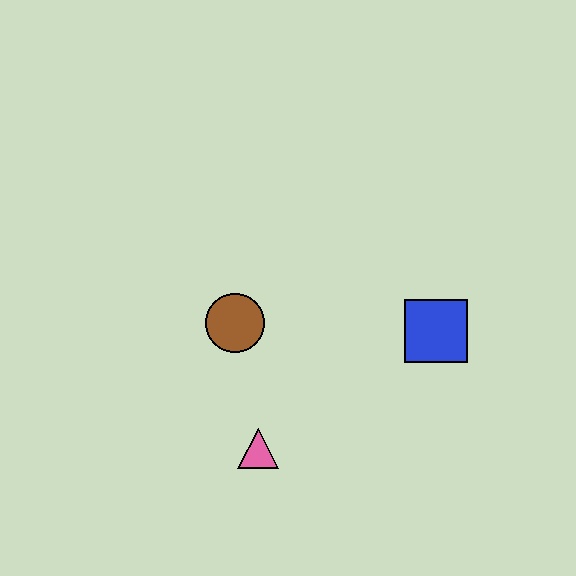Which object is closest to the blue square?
The brown circle is closest to the blue square.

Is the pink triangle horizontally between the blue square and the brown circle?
Yes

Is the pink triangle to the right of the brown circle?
Yes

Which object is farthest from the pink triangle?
The blue square is farthest from the pink triangle.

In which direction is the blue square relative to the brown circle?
The blue square is to the right of the brown circle.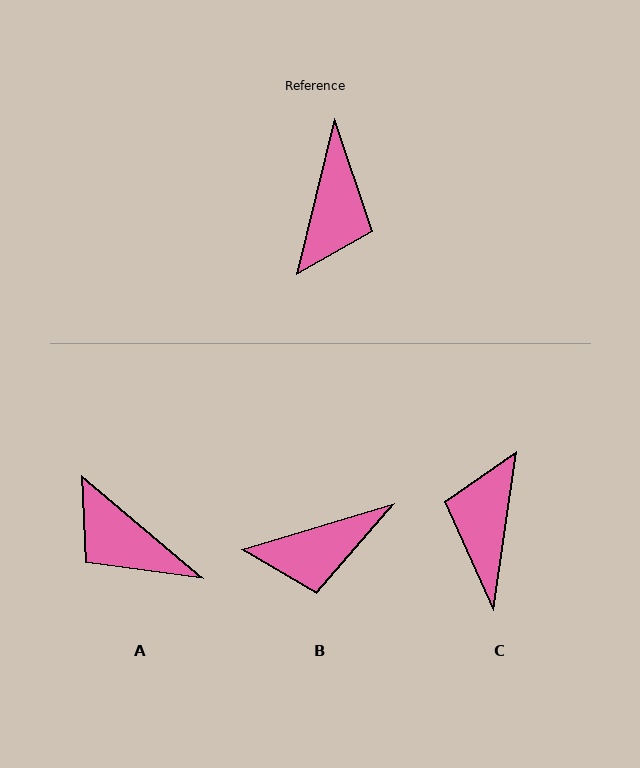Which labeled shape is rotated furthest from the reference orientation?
C, about 175 degrees away.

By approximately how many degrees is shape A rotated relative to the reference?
Approximately 117 degrees clockwise.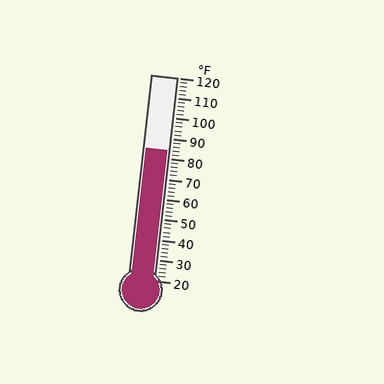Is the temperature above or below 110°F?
The temperature is below 110°F.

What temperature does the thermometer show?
The thermometer shows approximately 84°F.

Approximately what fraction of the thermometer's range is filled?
The thermometer is filled to approximately 65% of its range.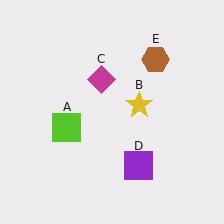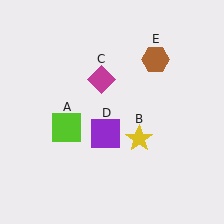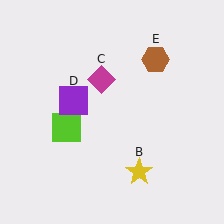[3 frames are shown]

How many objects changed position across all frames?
2 objects changed position: yellow star (object B), purple square (object D).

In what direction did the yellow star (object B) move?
The yellow star (object B) moved down.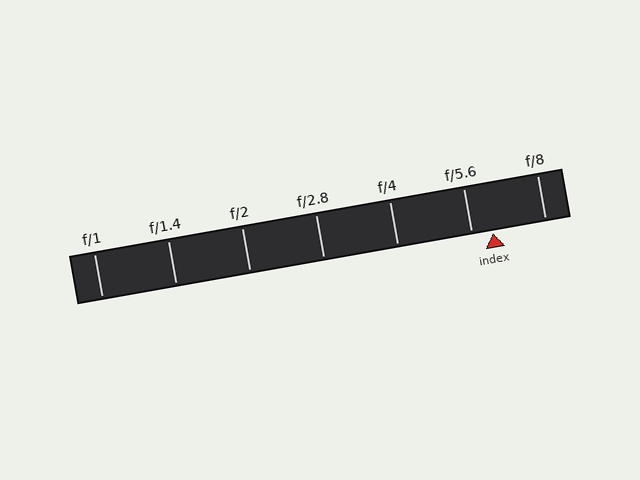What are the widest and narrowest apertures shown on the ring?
The widest aperture shown is f/1 and the narrowest is f/8.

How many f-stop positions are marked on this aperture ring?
There are 7 f-stop positions marked.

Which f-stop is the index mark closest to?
The index mark is closest to f/5.6.